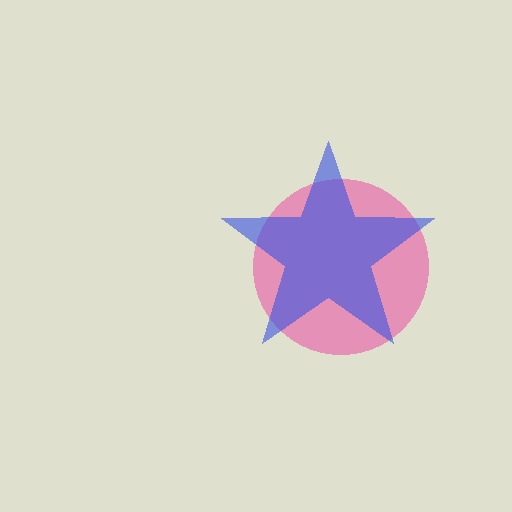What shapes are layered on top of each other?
The layered shapes are: a pink circle, a blue star.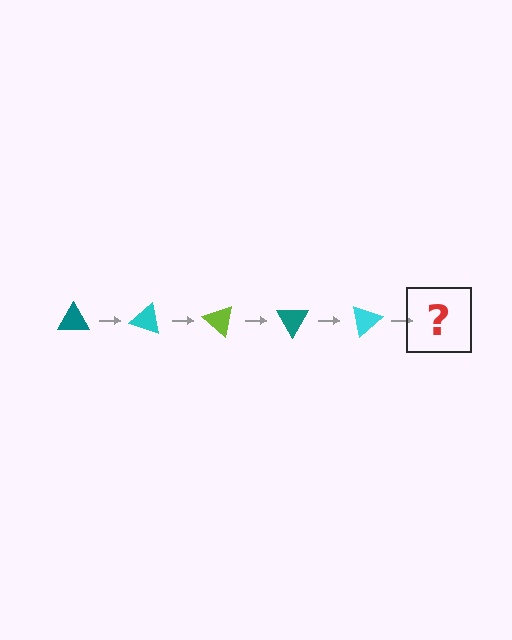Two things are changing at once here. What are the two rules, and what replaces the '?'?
The two rules are that it rotates 20 degrees each step and the color cycles through teal, cyan, and lime. The '?' should be a lime triangle, rotated 100 degrees from the start.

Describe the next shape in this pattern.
It should be a lime triangle, rotated 100 degrees from the start.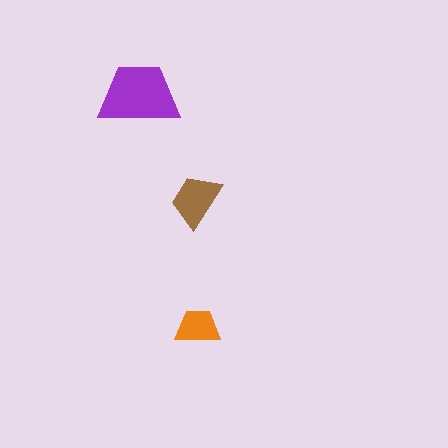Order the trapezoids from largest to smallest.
the purple one, the brown one, the orange one.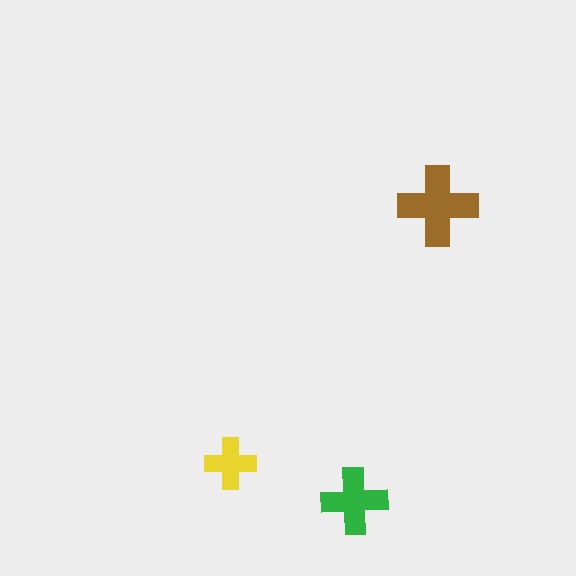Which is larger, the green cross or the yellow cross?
The green one.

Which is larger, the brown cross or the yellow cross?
The brown one.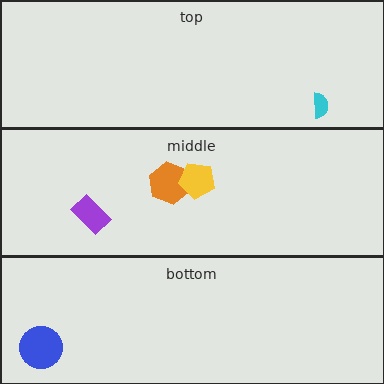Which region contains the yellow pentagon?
The middle region.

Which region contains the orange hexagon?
The middle region.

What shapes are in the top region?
The cyan semicircle.